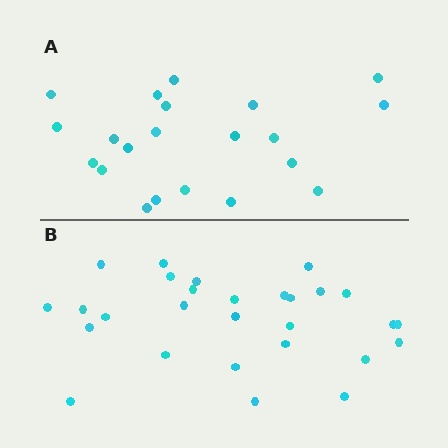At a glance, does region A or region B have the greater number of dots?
Region B (the bottom region) has more dots.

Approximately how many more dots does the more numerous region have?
Region B has roughly 8 or so more dots than region A.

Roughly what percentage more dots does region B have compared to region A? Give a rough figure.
About 35% more.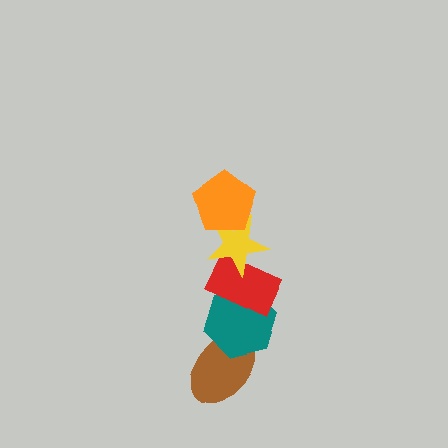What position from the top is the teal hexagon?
The teal hexagon is 4th from the top.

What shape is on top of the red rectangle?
The yellow star is on top of the red rectangle.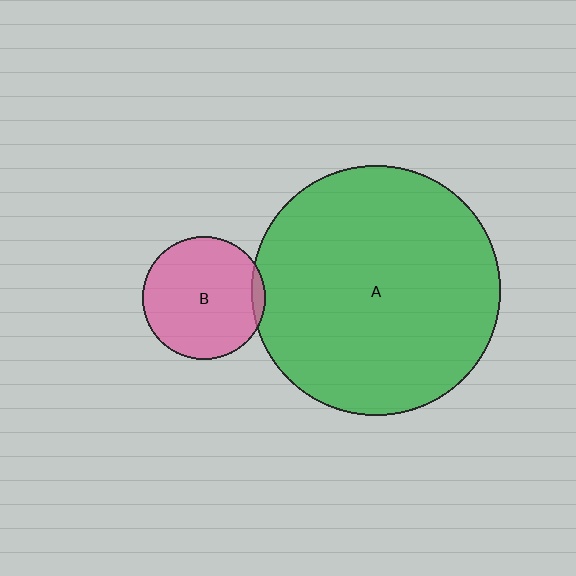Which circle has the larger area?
Circle A (green).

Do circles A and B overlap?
Yes.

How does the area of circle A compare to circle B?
Approximately 4.1 times.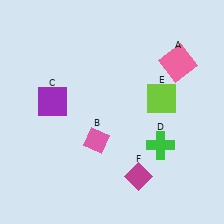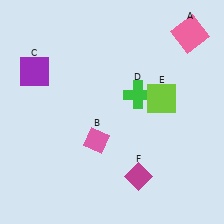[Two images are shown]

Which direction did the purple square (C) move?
The purple square (C) moved up.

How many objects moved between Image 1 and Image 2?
3 objects moved between the two images.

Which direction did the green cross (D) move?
The green cross (D) moved up.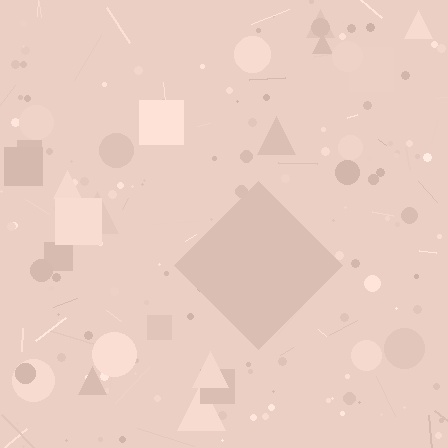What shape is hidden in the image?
A diamond is hidden in the image.